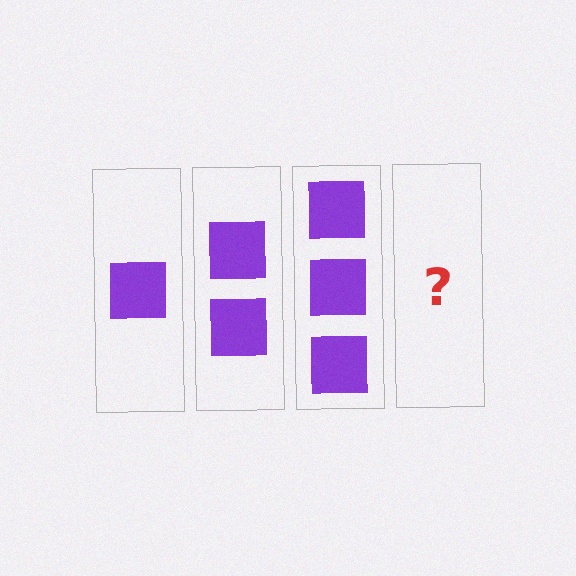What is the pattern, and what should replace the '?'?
The pattern is that each step adds one more square. The '?' should be 4 squares.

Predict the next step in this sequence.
The next step is 4 squares.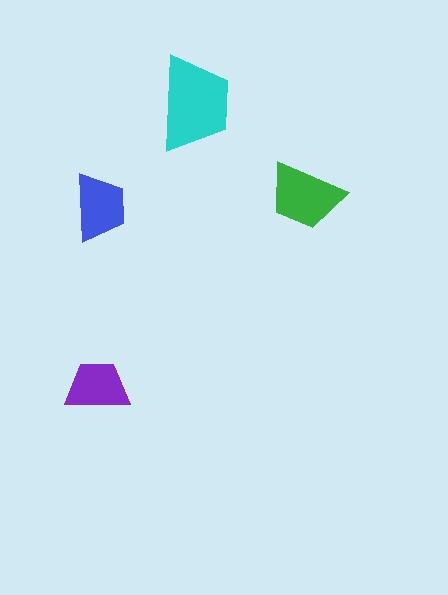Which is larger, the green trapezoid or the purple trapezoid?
The green one.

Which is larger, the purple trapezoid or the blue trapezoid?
The blue one.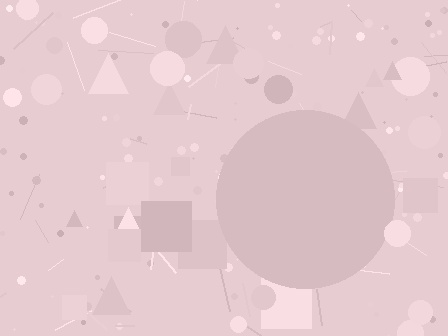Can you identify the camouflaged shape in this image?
The camouflaged shape is a circle.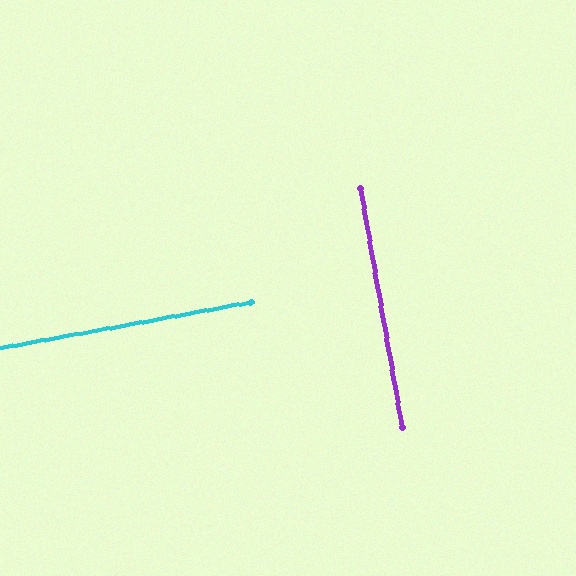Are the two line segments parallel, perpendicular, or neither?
Perpendicular — they meet at approximately 89°.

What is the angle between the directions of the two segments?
Approximately 89 degrees.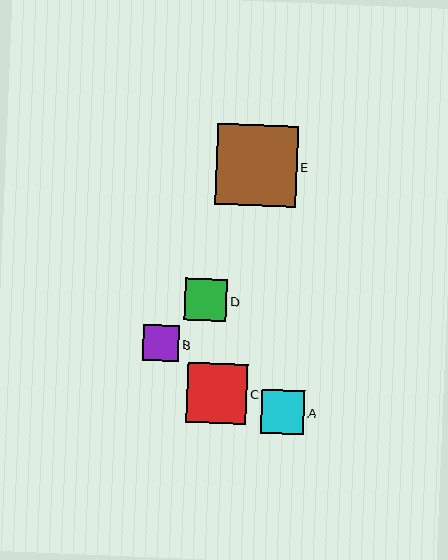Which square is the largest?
Square E is the largest with a size of approximately 81 pixels.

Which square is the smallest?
Square B is the smallest with a size of approximately 36 pixels.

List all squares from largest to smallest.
From largest to smallest: E, C, A, D, B.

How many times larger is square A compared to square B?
Square A is approximately 1.2 times the size of square B.